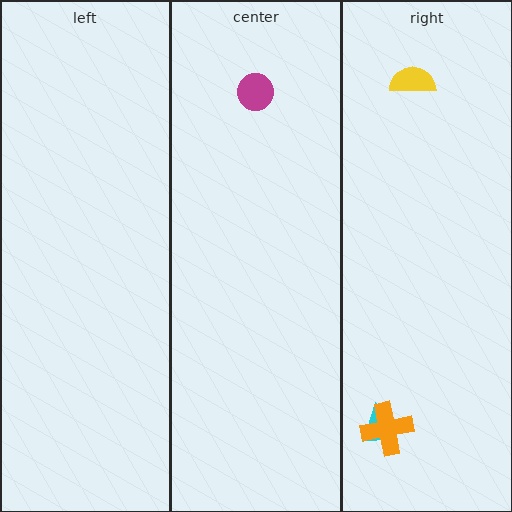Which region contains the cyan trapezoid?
The right region.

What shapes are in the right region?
The cyan trapezoid, the orange cross, the yellow semicircle.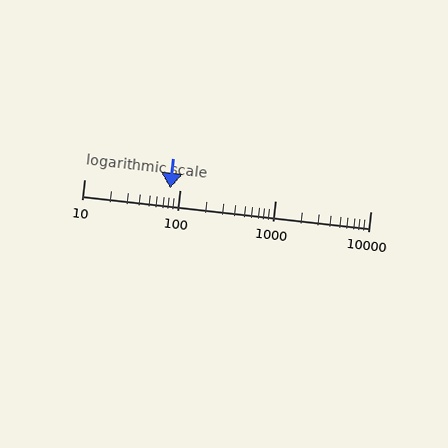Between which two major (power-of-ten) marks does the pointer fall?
The pointer is between 10 and 100.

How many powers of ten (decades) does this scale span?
The scale spans 3 decades, from 10 to 10000.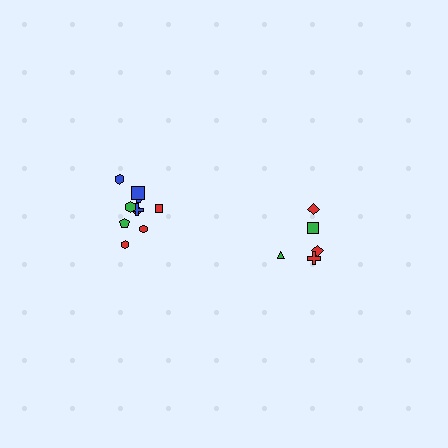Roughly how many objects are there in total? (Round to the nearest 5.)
Roughly 15 objects in total.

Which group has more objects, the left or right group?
The left group.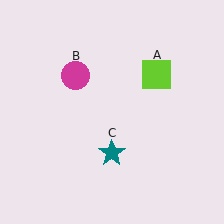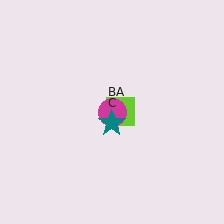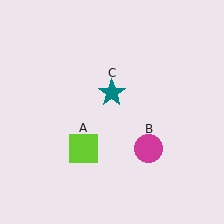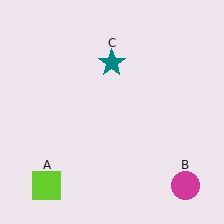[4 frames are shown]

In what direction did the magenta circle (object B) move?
The magenta circle (object B) moved down and to the right.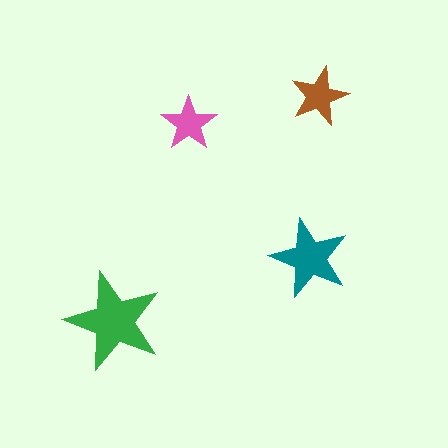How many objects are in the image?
There are 4 objects in the image.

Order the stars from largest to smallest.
the green one, the teal one, the brown one, the pink one.